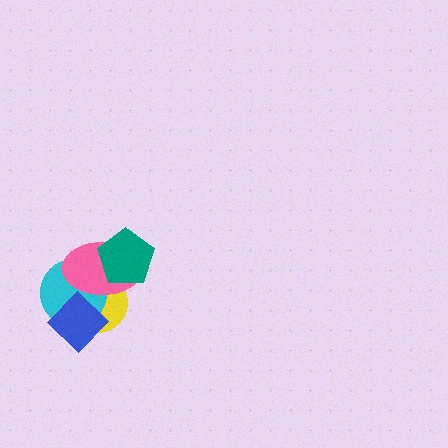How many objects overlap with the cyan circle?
3 objects overlap with the cyan circle.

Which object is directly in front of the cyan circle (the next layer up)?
The blue diamond is directly in front of the cyan circle.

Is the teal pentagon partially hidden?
No, no other shape covers it.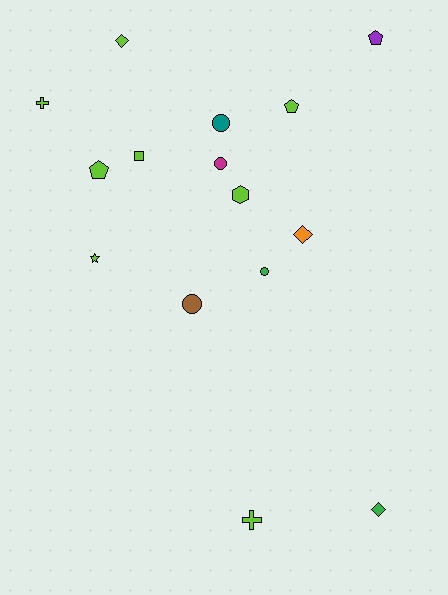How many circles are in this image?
There are 4 circles.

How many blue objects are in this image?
There are no blue objects.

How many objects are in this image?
There are 15 objects.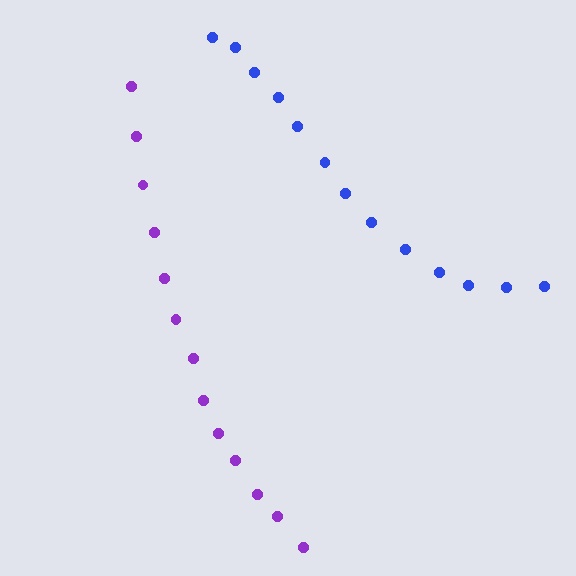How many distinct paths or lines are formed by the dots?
There are 2 distinct paths.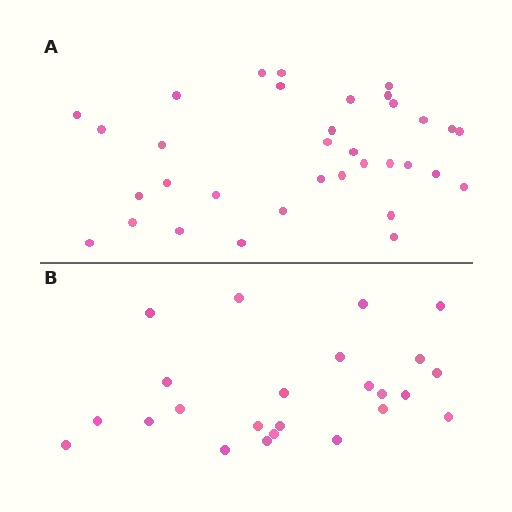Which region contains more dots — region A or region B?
Region A (the top region) has more dots.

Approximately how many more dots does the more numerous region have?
Region A has roughly 10 or so more dots than region B.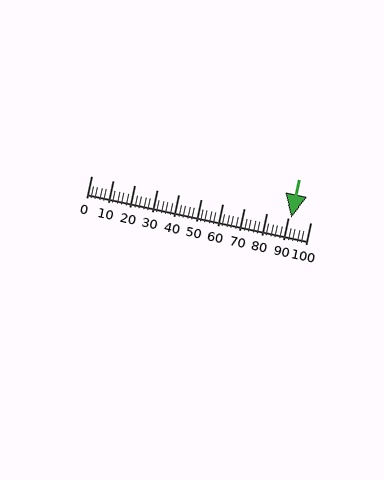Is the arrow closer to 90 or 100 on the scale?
The arrow is closer to 90.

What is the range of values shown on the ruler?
The ruler shows values from 0 to 100.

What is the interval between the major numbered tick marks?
The major tick marks are spaced 10 units apart.